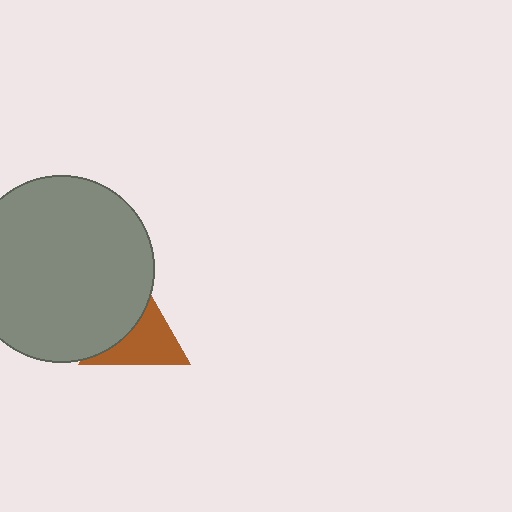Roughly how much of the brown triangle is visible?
About half of it is visible (roughly 56%).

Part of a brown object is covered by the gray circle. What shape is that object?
It is a triangle.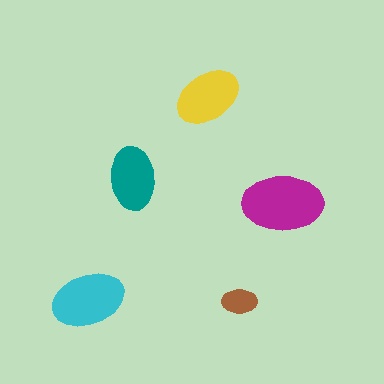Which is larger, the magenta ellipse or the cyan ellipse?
The magenta one.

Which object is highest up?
The yellow ellipse is topmost.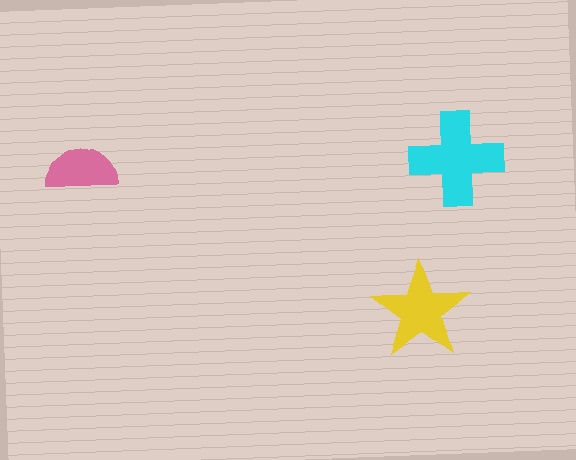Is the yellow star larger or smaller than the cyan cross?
Smaller.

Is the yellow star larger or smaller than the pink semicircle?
Larger.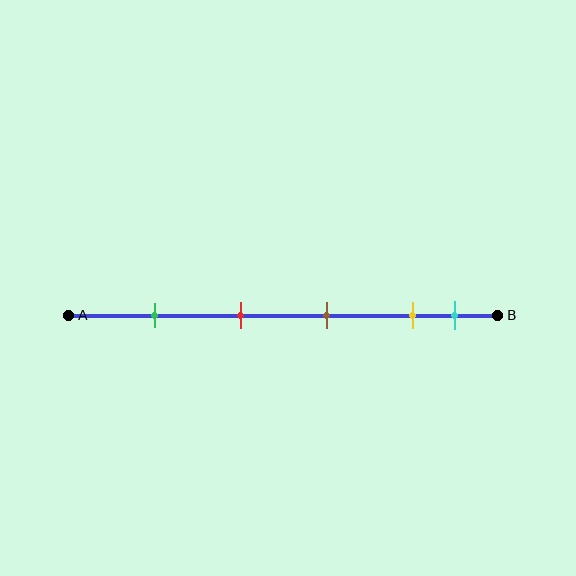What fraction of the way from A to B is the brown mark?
The brown mark is approximately 60% (0.6) of the way from A to B.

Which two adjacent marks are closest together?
The yellow and cyan marks are the closest adjacent pair.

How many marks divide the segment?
There are 5 marks dividing the segment.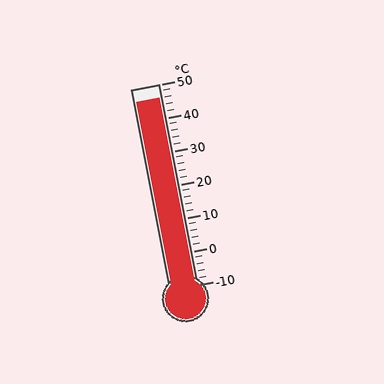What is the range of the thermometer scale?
The thermometer scale ranges from -10°C to 50°C.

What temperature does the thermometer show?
The thermometer shows approximately 46°C.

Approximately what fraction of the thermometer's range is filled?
The thermometer is filled to approximately 95% of its range.